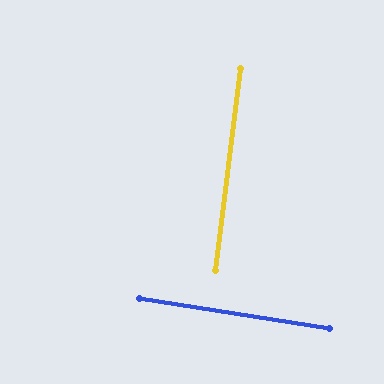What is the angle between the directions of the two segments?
Approximately 88 degrees.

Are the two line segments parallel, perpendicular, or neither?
Perpendicular — they meet at approximately 88°.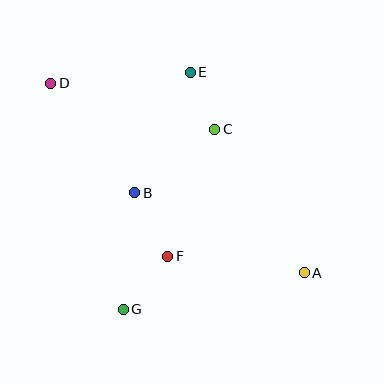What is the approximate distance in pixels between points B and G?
The distance between B and G is approximately 117 pixels.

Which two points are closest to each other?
Points C and E are closest to each other.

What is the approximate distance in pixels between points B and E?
The distance between B and E is approximately 133 pixels.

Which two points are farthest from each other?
Points A and D are farthest from each other.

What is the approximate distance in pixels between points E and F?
The distance between E and F is approximately 185 pixels.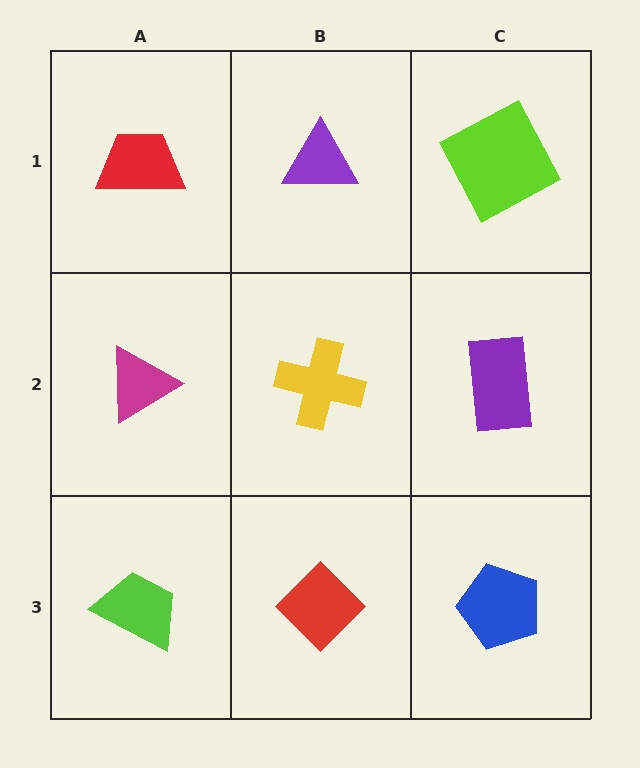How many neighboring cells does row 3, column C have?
2.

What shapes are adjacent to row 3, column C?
A purple rectangle (row 2, column C), a red diamond (row 3, column B).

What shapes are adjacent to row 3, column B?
A yellow cross (row 2, column B), a lime trapezoid (row 3, column A), a blue pentagon (row 3, column C).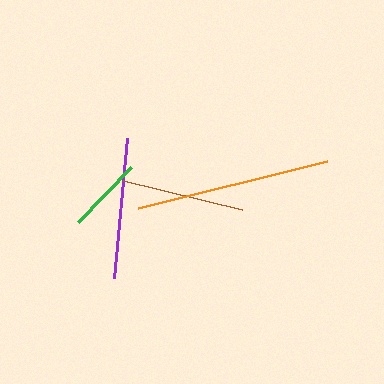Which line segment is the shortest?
The green line is the shortest at approximately 76 pixels.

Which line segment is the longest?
The orange line is the longest at approximately 195 pixels.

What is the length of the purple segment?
The purple segment is approximately 140 pixels long.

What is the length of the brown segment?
The brown segment is approximately 123 pixels long.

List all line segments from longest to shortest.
From longest to shortest: orange, purple, brown, green.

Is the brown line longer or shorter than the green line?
The brown line is longer than the green line.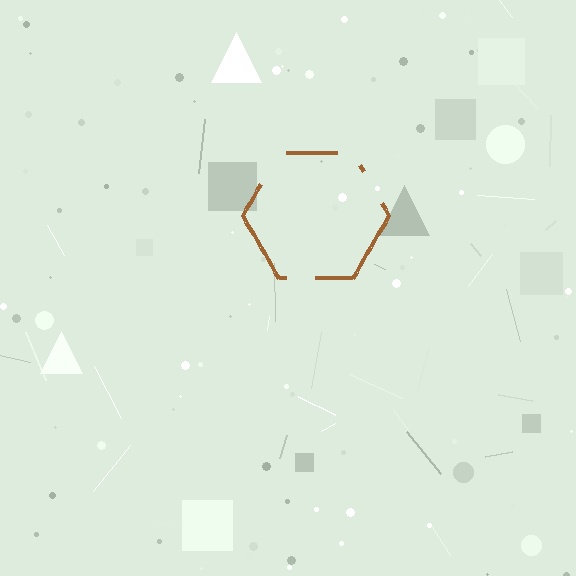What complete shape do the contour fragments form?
The contour fragments form a hexagon.